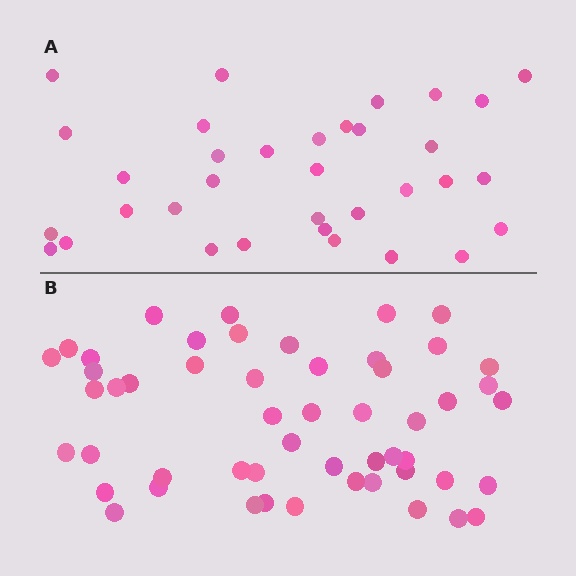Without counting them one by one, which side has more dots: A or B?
Region B (the bottom region) has more dots.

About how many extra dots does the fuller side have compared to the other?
Region B has approximately 20 more dots than region A.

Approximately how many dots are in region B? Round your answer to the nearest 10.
About 50 dots. (The exact count is 52, which rounds to 50.)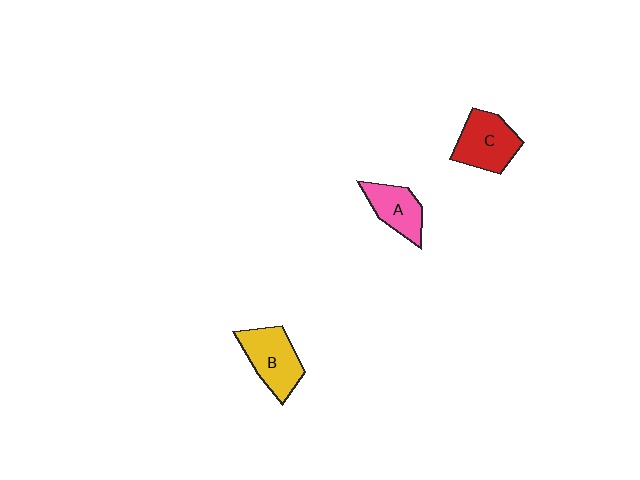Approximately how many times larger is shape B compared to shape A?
Approximately 1.3 times.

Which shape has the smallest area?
Shape A (pink).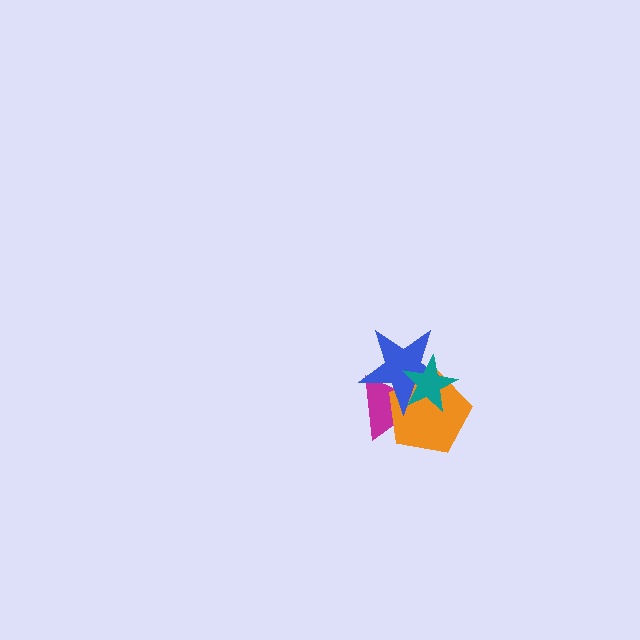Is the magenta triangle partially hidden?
Yes, it is partially covered by another shape.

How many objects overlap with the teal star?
3 objects overlap with the teal star.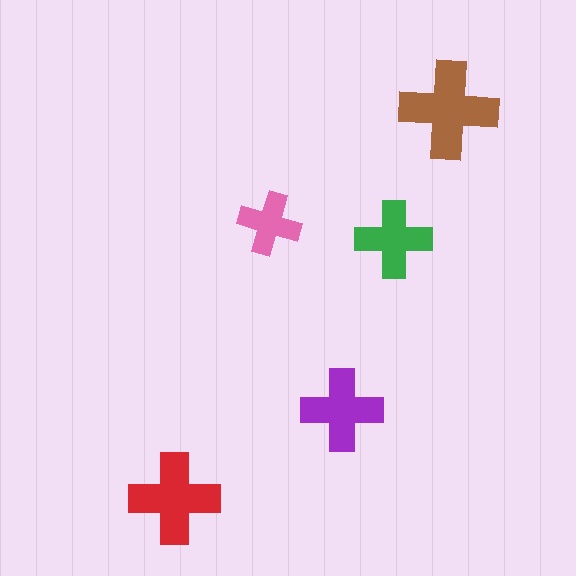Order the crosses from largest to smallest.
the brown one, the red one, the purple one, the green one, the pink one.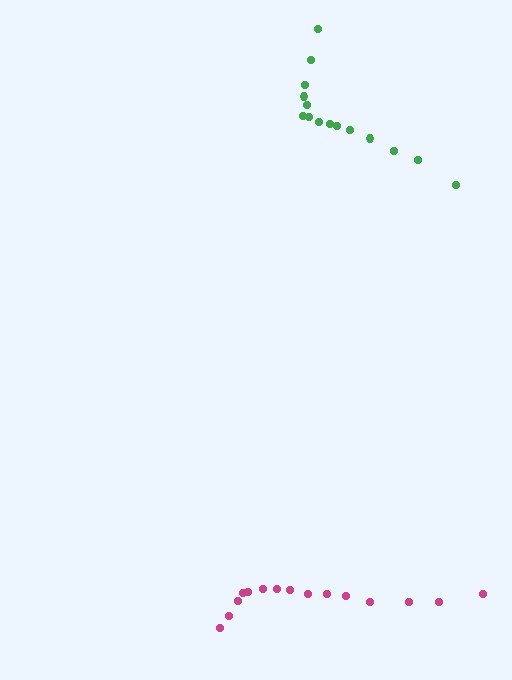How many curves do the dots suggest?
There are 2 distinct paths.